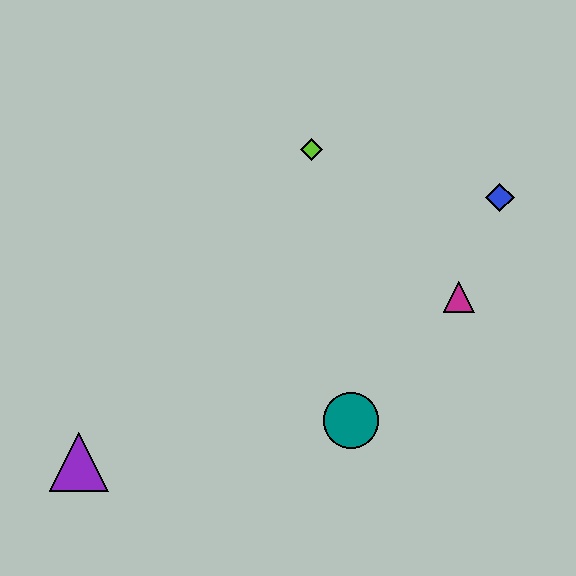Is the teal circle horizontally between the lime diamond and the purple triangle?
No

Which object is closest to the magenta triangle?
The blue diamond is closest to the magenta triangle.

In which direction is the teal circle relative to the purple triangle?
The teal circle is to the right of the purple triangle.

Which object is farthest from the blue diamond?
The purple triangle is farthest from the blue diamond.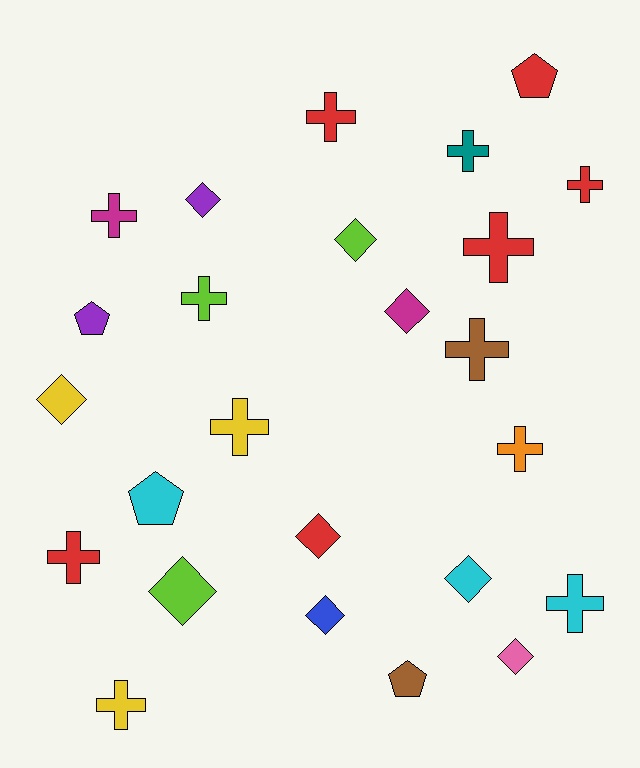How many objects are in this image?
There are 25 objects.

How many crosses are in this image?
There are 12 crosses.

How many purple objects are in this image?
There are 2 purple objects.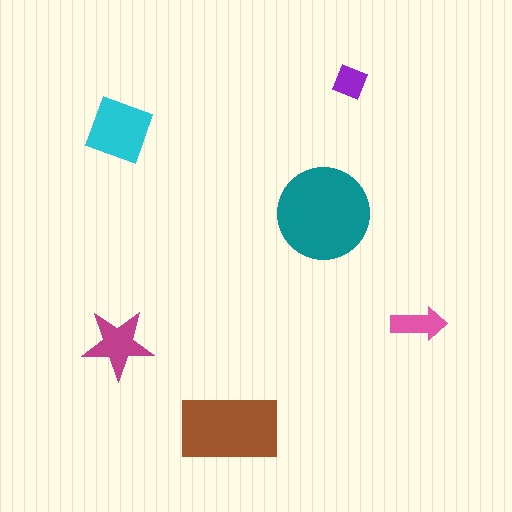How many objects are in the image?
There are 6 objects in the image.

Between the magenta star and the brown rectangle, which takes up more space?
The brown rectangle.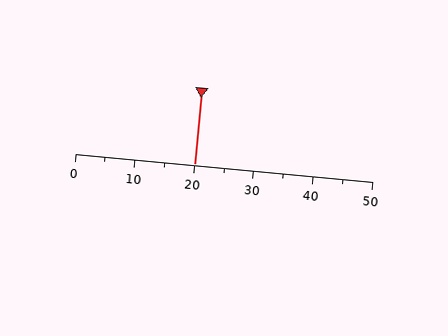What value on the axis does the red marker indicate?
The marker indicates approximately 20.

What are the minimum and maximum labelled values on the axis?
The axis runs from 0 to 50.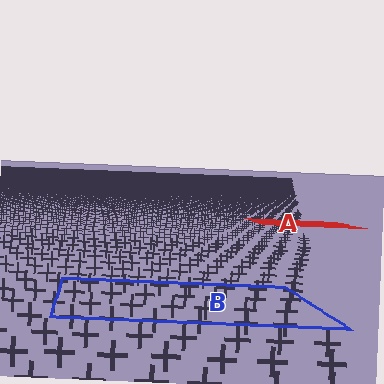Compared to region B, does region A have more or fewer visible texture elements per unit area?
Region A has more texture elements per unit area — they are packed more densely because it is farther away.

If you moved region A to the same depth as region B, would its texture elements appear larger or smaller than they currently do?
They would appear larger. At a closer depth, the same texture elements are projected at a bigger on-screen size.